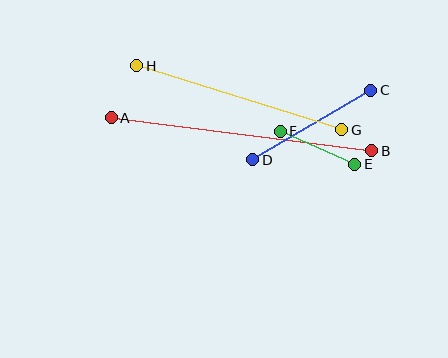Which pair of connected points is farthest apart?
Points A and B are farthest apart.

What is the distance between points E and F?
The distance is approximately 81 pixels.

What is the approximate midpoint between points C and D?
The midpoint is at approximately (312, 125) pixels.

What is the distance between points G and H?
The distance is approximately 215 pixels.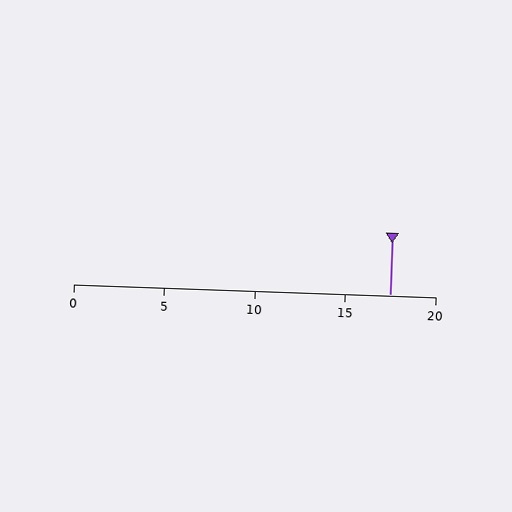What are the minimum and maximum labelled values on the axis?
The axis runs from 0 to 20.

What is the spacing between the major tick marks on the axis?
The major ticks are spaced 5 apart.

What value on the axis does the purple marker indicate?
The marker indicates approximately 17.5.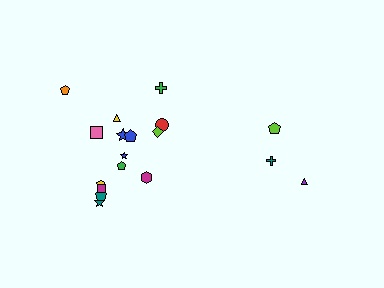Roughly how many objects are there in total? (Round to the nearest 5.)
Roughly 20 objects in total.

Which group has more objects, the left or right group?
The left group.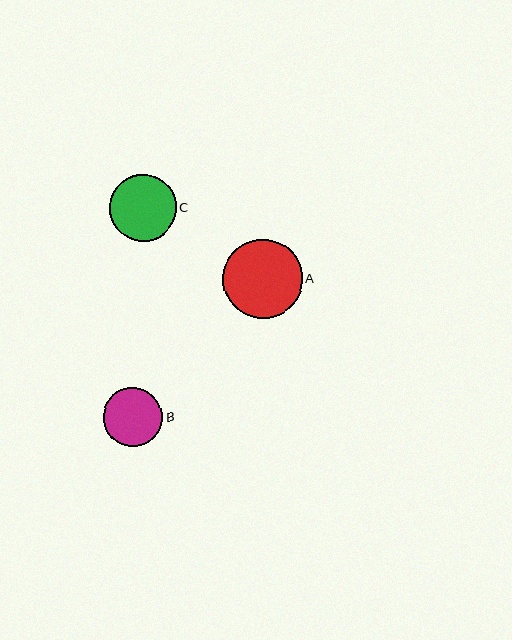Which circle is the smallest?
Circle B is the smallest with a size of approximately 60 pixels.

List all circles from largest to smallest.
From largest to smallest: A, C, B.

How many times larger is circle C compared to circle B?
Circle C is approximately 1.1 times the size of circle B.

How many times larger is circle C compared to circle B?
Circle C is approximately 1.1 times the size of circle B.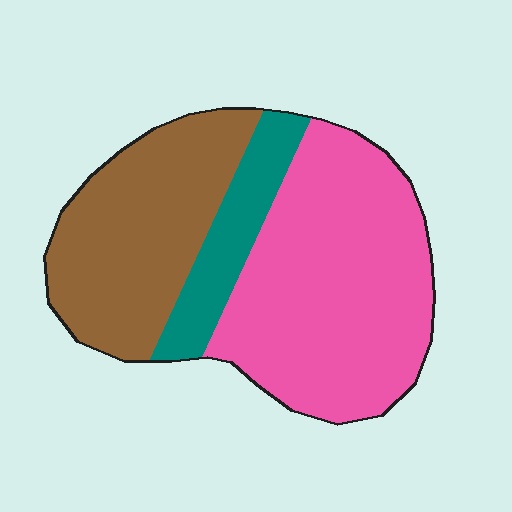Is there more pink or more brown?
Pink.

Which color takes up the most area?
Pink, at roughly 50%.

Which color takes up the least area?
Teal, at roughly 15%.